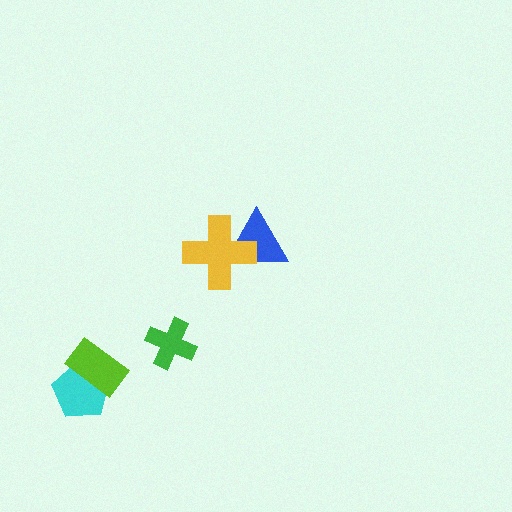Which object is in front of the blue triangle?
The yellow cross is in front of the blue triangle.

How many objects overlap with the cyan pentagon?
1 object overlaps with the cyan pentagon.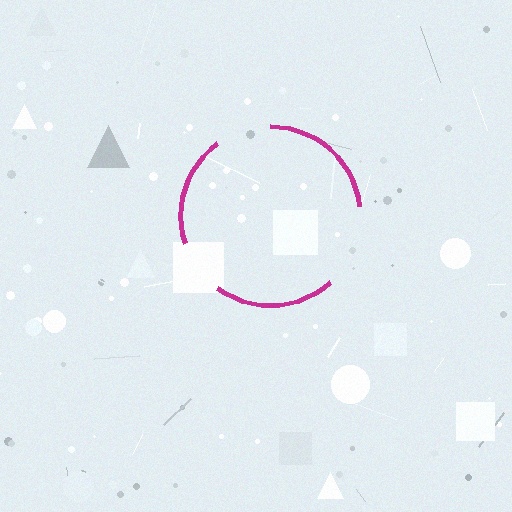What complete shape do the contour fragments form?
The contour fragments form a circle.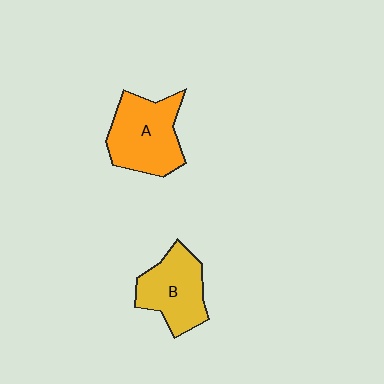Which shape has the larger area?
Shape A (orange).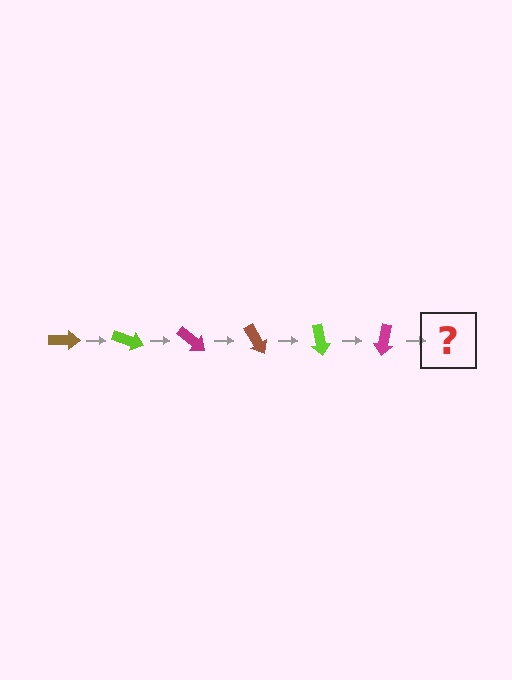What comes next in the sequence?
The next element should be a brown arrow, rotated 120 degrees from the start.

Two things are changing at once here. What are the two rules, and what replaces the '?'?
The two rules are that it rotates 20 degrees each step and the color cycles through brown, lime, and magenta. The '?' should be a brown arrow, rotated 120 degrees from the start.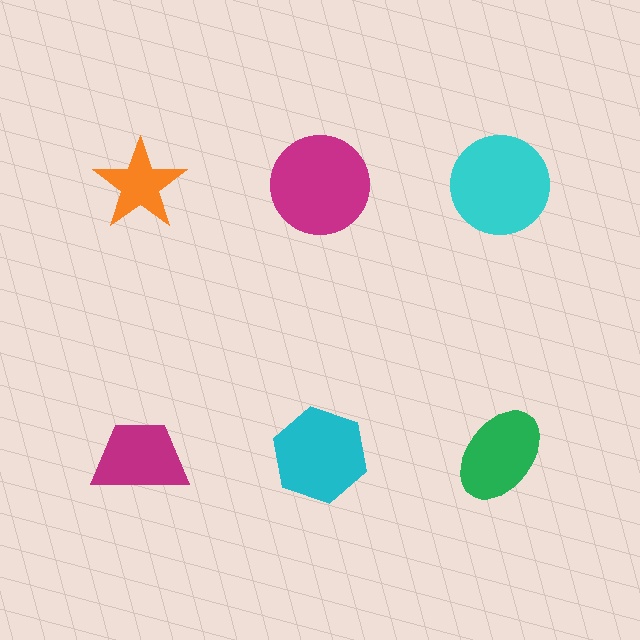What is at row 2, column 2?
A cyan hexagon.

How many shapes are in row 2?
3 shapes.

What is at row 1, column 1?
An orange star.